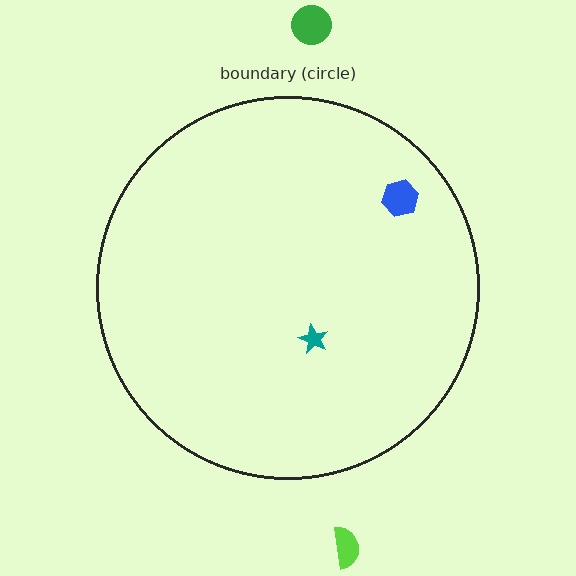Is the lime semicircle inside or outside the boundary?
Outside.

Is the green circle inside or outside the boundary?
Outside.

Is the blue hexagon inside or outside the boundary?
Inside.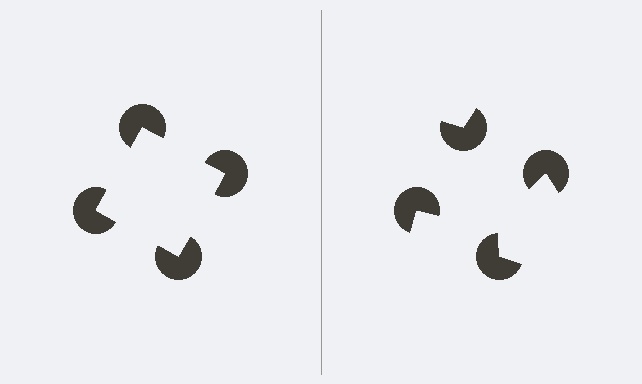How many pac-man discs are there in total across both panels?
8 — 4 on each side.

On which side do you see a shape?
An illusory square appears on the left side. On the right side the wedge cuts are rotated, so no coherent shape forms.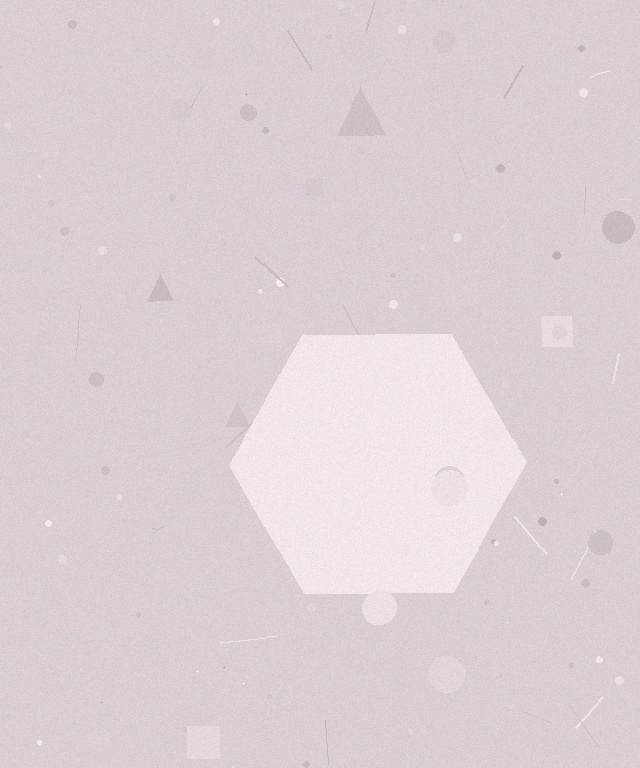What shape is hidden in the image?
A hexagon is hidden in the image.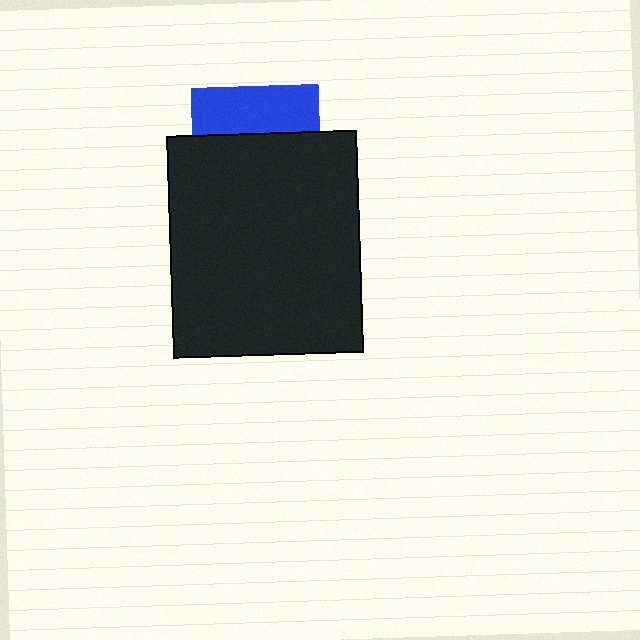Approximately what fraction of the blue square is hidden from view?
Roughly 63% of the blue square is hidden behind the black rectangle.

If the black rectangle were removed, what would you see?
You would see the complete blue square.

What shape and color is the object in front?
The object in front is a black rectangle.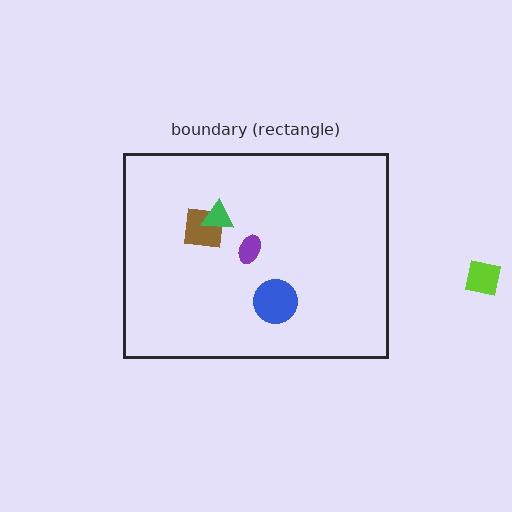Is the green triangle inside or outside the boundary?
Inside.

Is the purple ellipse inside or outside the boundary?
Inside.